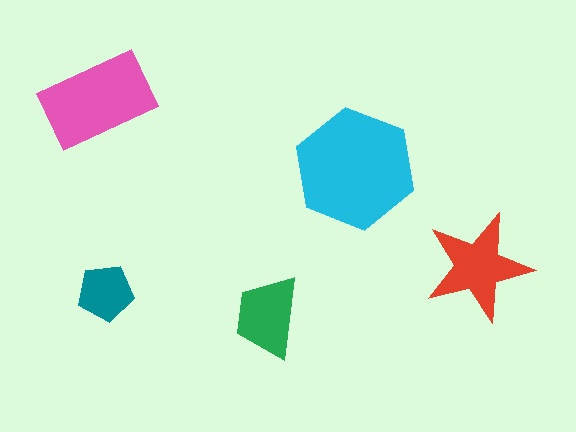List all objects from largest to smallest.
The cyan hexagon, the pink rectangle, the red star, the green trapezoid, the teal pentagon.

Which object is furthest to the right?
The red star is rightmost.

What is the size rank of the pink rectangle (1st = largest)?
2nd.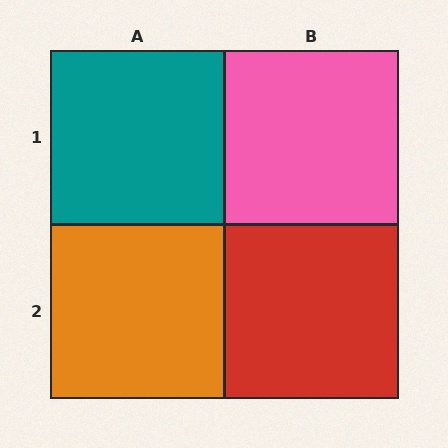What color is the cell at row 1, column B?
Pink.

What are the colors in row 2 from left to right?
Orange, red.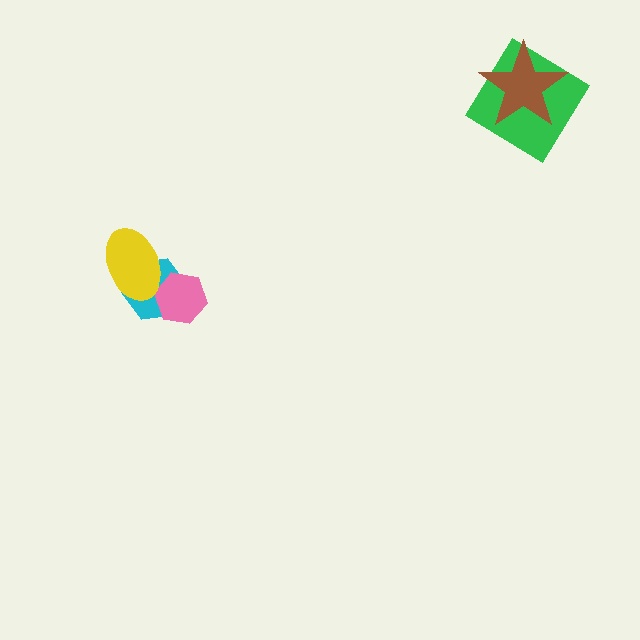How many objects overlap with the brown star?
1 object overlaps with the brown star.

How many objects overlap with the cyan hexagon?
2 objects overlap with the cyan hexagon.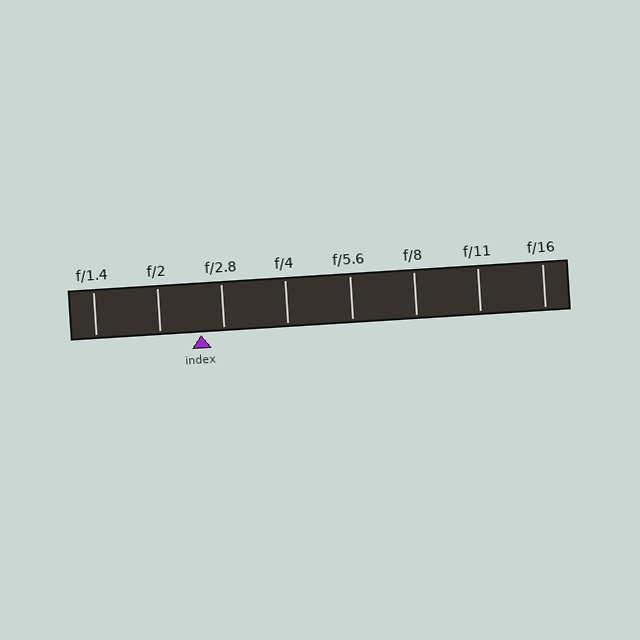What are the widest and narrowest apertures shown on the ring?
The widest aperture shown is f/1.4 and the narrowest is f/16.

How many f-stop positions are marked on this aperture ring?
There are 8 f-stop positions marked.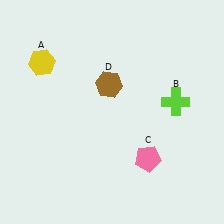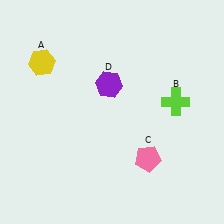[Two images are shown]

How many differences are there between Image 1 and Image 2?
There is 1 difference between the two images.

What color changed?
The hexagon (D) changed from brown in Image 1 to purple in Image 2.